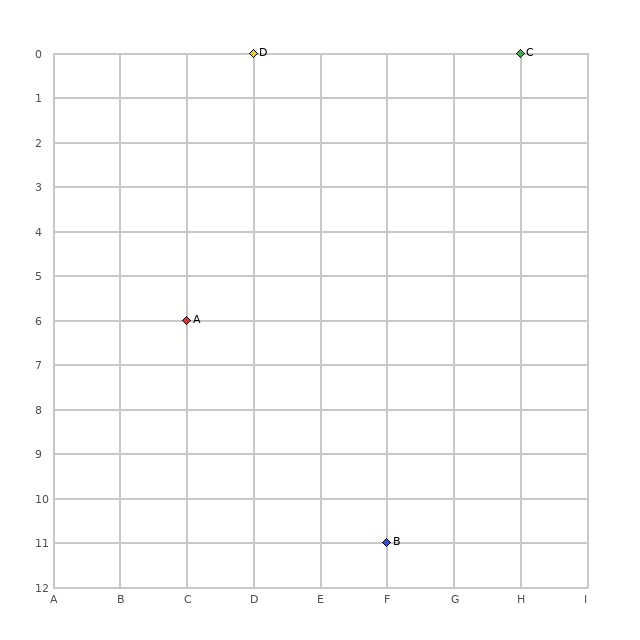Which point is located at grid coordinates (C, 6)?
Point A is at (C, 6).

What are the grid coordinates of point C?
Point C is at grid coordinates (H, 0).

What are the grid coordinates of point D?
Point D is at grid coordinates (D, 0).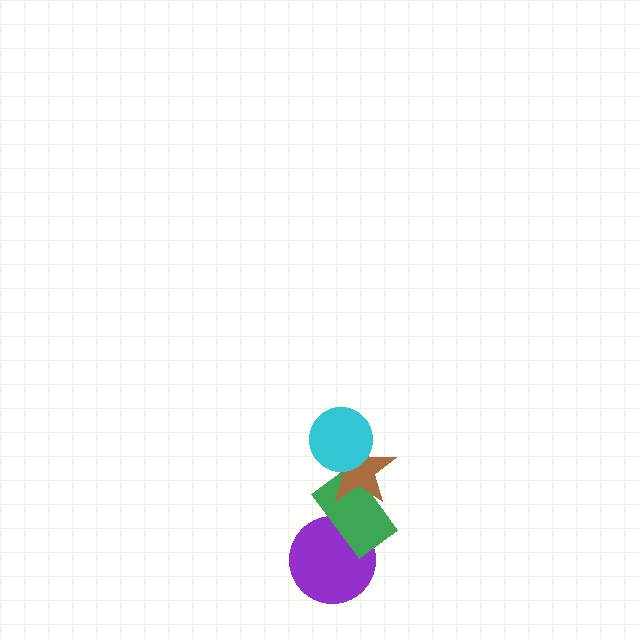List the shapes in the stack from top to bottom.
From top to bottom: the cyan circle, the brown star, the green rectangle, the purple circle.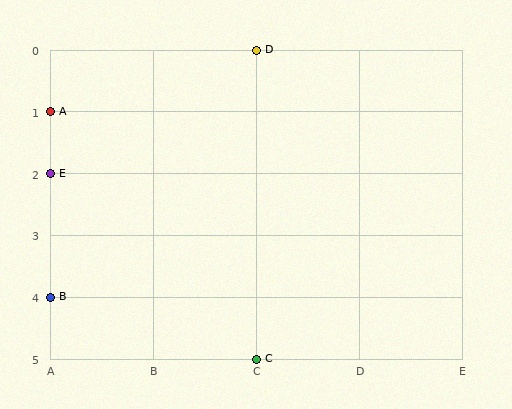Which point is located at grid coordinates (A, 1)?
Point A is at (A, 1).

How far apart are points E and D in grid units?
Points E and D are 2 columns and 2 rows apart (about 2.8 grid units diagonally).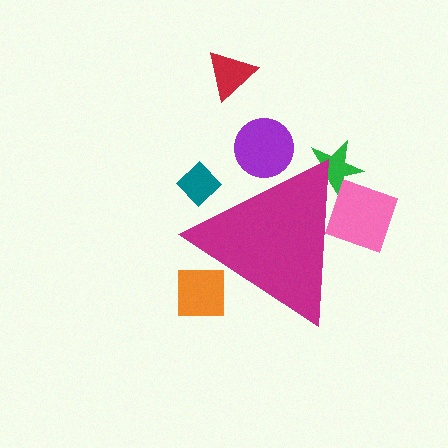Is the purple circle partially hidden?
Yes, the purple circle is partially hidden behind the magenta triangle.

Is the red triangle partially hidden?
No, the red triangle is fully visible.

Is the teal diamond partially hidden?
Yes, the teal diamond is partially hidden behind the magenta triangle.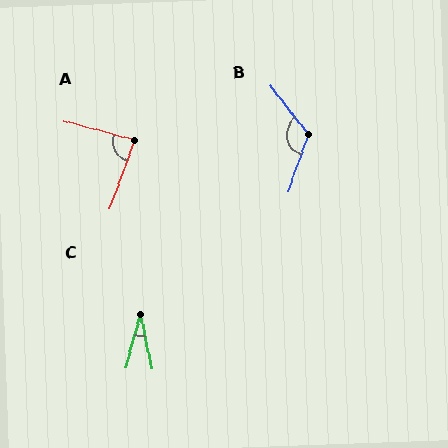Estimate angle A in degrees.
Approximately 85 degrees.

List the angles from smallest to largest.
C (27°), A (85°), B (123°).